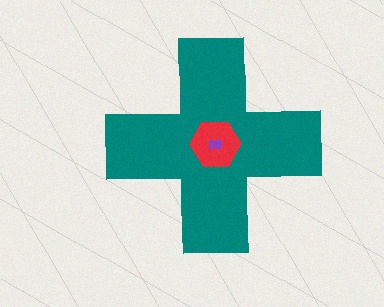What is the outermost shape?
The teal cross.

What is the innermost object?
The purple rectangle.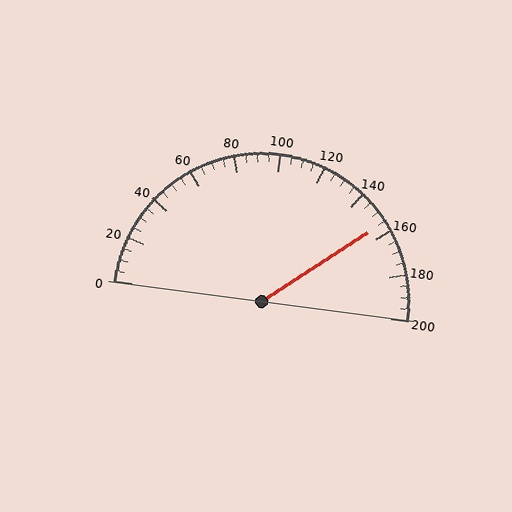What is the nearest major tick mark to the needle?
The nearest major tick mark is 160.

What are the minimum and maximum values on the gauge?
The gauge ranges from 0 to 200.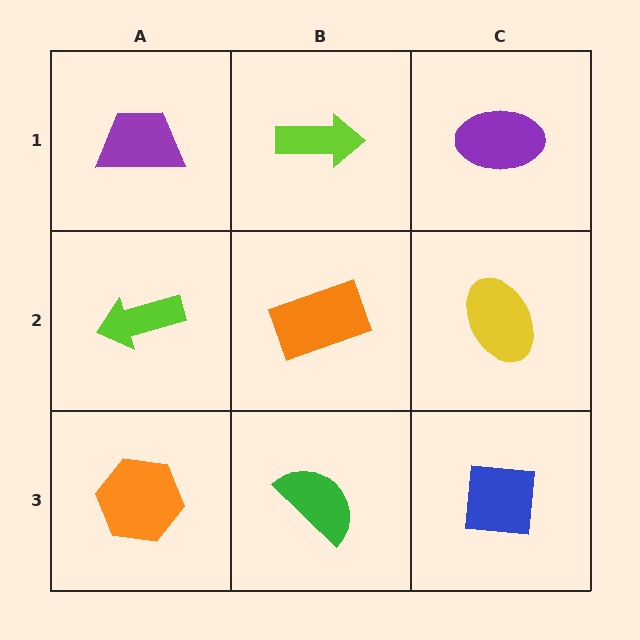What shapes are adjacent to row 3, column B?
An orange rectangle (row 2, column B), an orange hexagon (row 3, column A), a blue square (row 3, column C).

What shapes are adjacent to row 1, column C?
A yellow ellipse (row 2, column C), a lime arrow (row 1, column B).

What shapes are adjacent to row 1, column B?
An orange rectangle (row 2, column B), a purple trapezoid (row 1, column A), a purple ellipse (row 1, column C).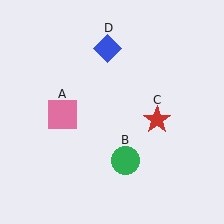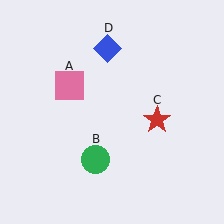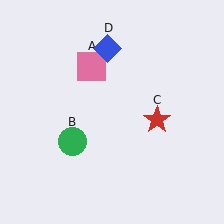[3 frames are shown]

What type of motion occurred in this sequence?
The pink square (object A), green circle (object B) rotated clockwise around the center of the scene.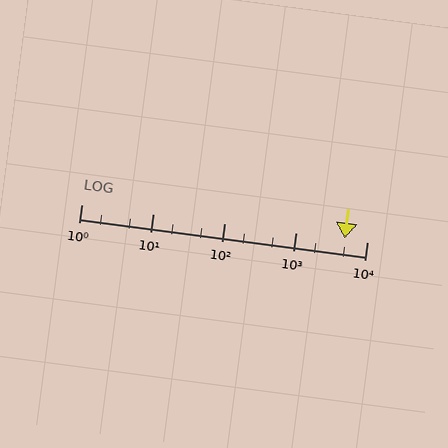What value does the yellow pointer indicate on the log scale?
The pointer indicates approximately 4900.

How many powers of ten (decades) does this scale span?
The scale spans 4 decades, from 1 to 10000.